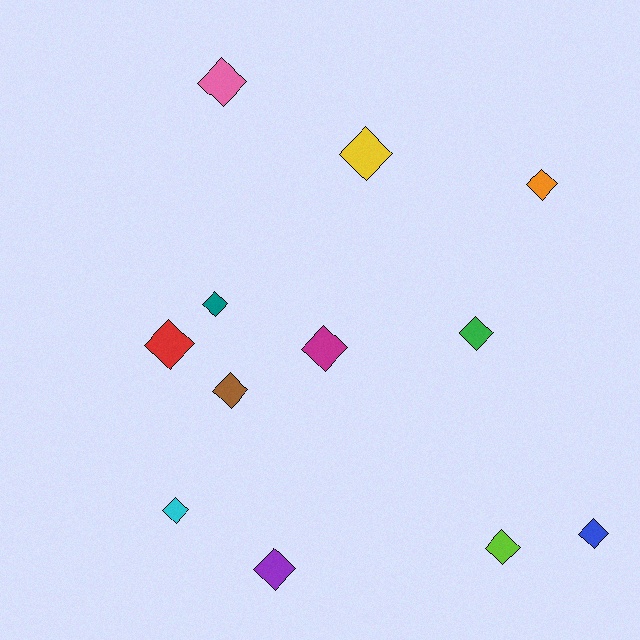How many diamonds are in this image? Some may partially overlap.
There are 12 diamonds.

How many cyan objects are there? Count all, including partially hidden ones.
There is 1 cyan object.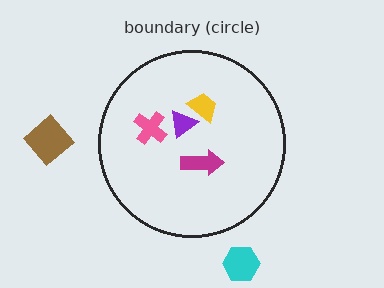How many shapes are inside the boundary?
4 inside, 2 outside.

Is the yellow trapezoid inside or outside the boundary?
Inside.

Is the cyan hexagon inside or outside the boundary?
Outside.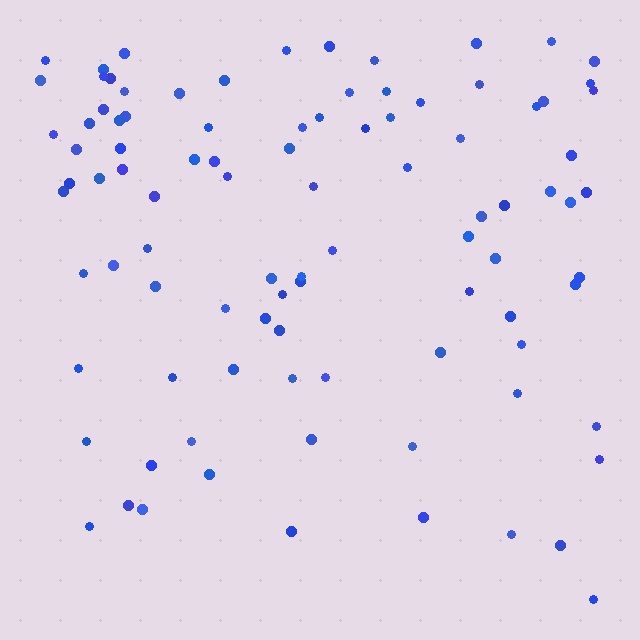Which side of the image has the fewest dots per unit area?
The bottom.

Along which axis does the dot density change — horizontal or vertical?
Vertical.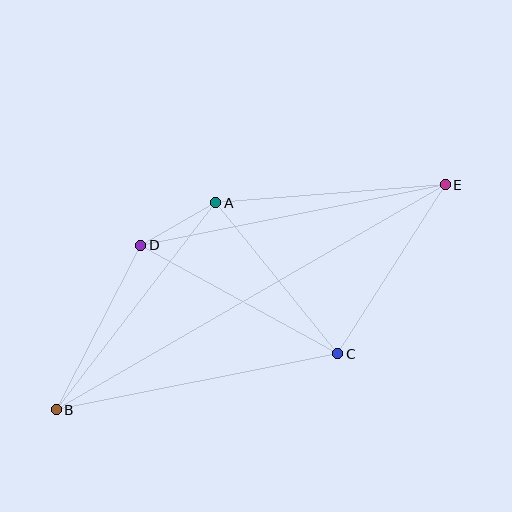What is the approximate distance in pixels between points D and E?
The distance between D and E is approximately 311 pixels.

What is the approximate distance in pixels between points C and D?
The distance between C and D is approximately 225 pixels.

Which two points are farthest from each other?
Points B and E are farthest from each other.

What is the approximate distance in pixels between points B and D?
The distance between B and D is approximately 185 pixels.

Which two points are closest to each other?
Points A and D are closest to each other.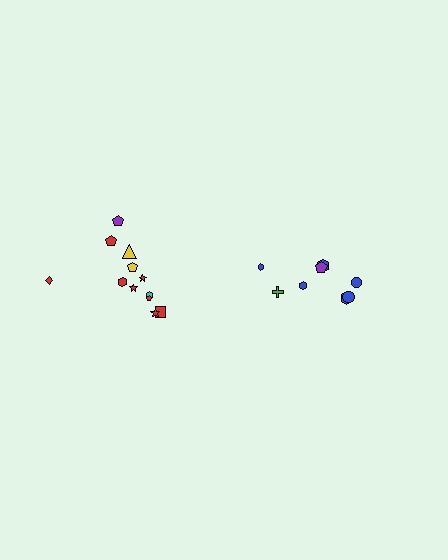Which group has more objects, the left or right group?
The left group.